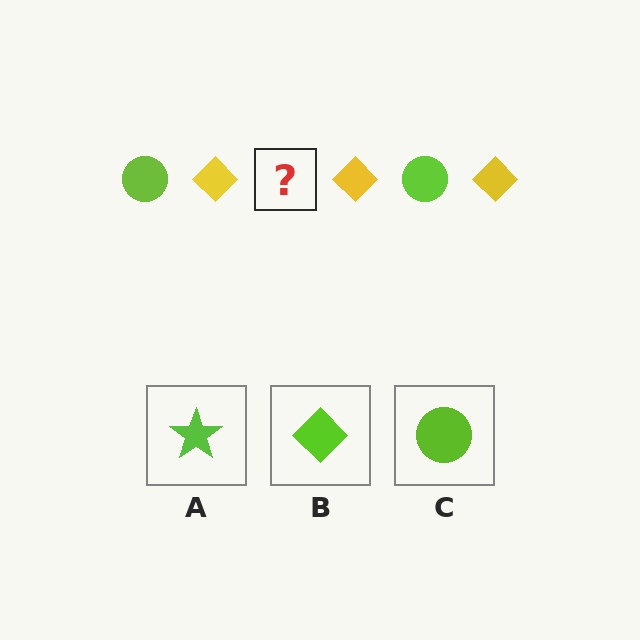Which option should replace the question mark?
Option C.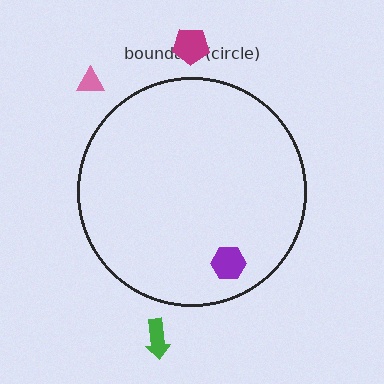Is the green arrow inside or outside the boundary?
Outside.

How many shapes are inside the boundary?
1 inside, 3 outside.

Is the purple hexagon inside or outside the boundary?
Inside.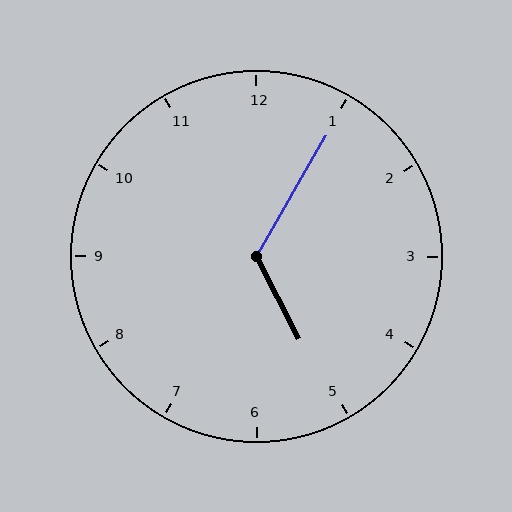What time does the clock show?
5:05.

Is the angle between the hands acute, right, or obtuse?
It is obtuse.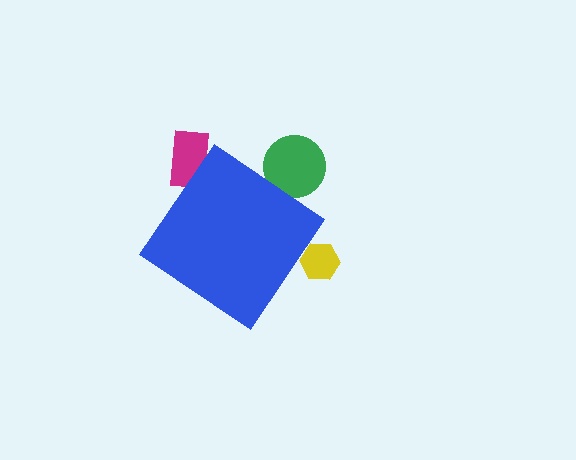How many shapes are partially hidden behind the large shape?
3 shapes are partially hidden.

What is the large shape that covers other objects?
A blue diamond.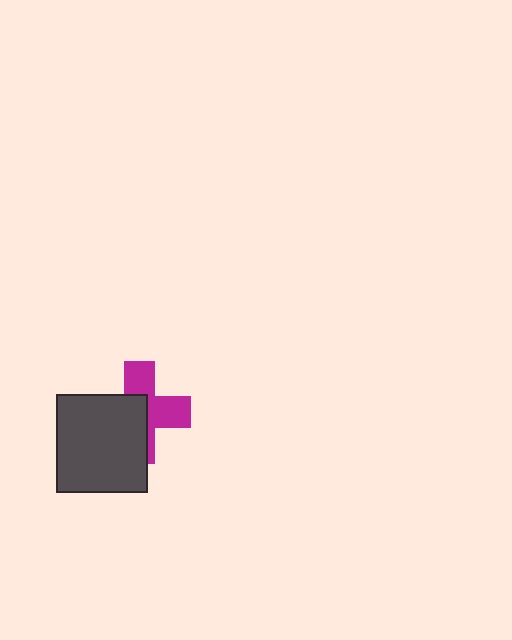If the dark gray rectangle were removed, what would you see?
You would see the complete magenta cross.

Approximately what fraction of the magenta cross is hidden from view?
Roughly 51% of the magenta cross is hidden behind the dark gray rectangle.